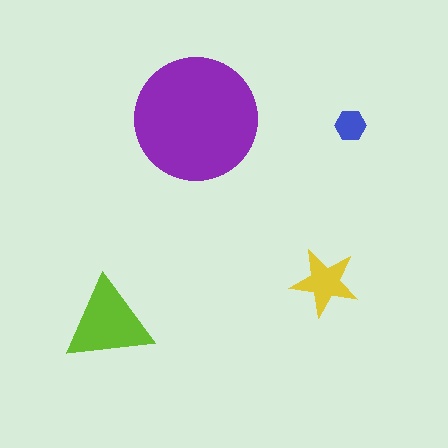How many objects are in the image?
There are 4 objects in the image.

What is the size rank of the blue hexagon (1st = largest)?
4th.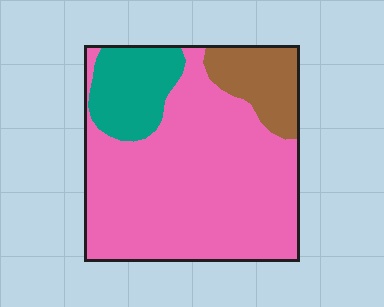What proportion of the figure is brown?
Brown covers 14% of the figure.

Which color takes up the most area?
Pink, at roughly 70%.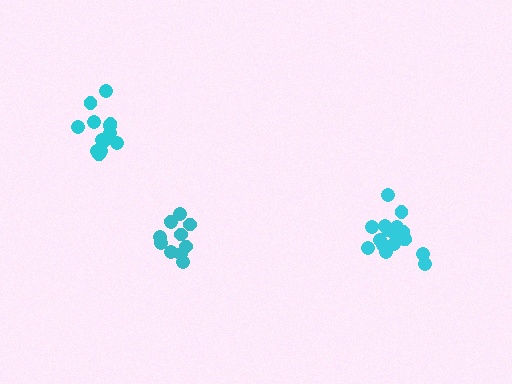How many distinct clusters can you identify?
There are 3 distinct clusters.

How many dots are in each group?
Group 1: 11 dots, Group 2: 17 dots, Group 3: 13 dots (41 total).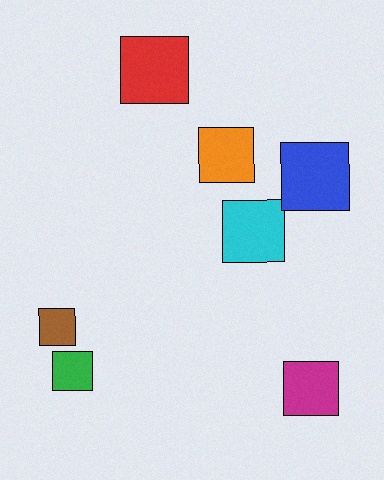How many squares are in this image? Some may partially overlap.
There are 7 squares.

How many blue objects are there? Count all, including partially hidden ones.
There is 1 blue object.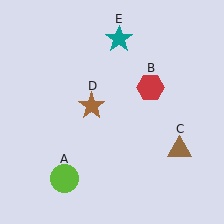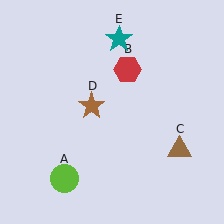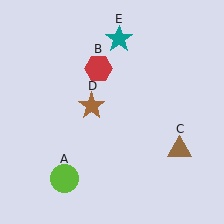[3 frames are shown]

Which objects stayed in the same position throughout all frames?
Lime circle (object A) and brown triangle (object C) and brown star (object D) and teal star (object E) remained stationary.